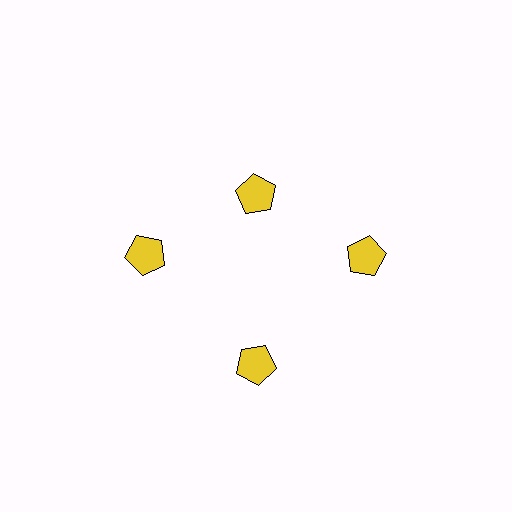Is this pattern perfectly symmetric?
No. The 4 yellow pentagons are arranged in a ring, but one element near the 12 o'clock position is pulled inward toward the center, breaking the 4-fold rotational symmetry.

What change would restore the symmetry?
The symmetry would be restored by moving it outward, back onto the ring so that all 4 pentagons sit at equal angles and equal distance from the center.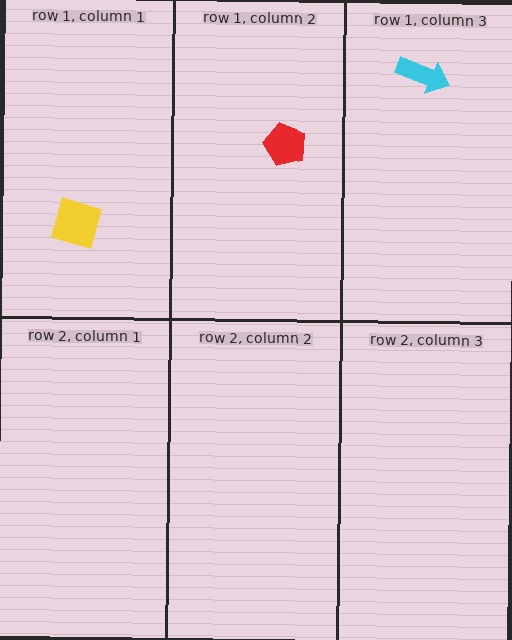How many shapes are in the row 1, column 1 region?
1.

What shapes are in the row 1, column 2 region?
The red pentagon.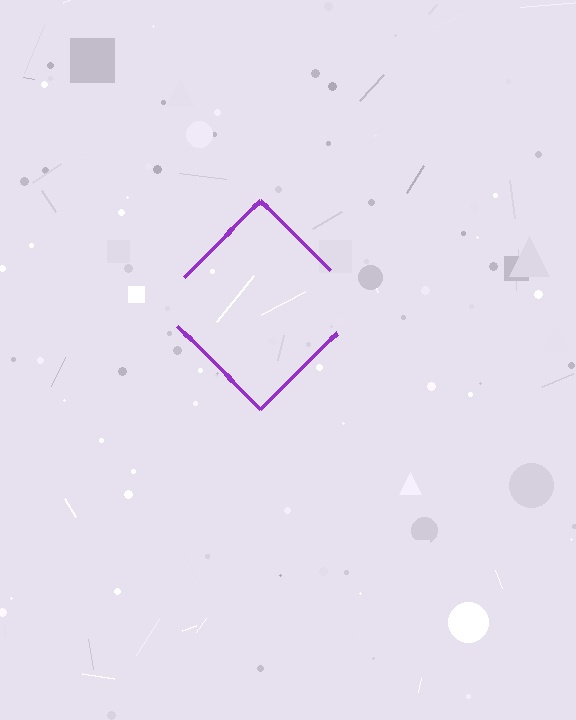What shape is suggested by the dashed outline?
The dashed outline suggests a diamond.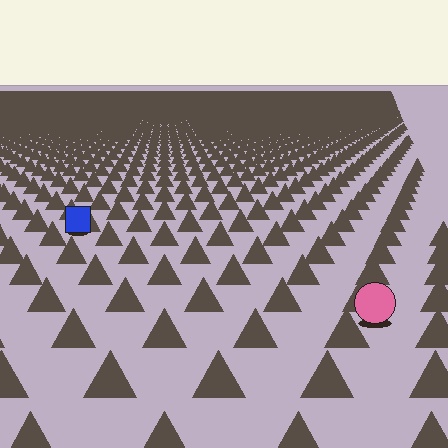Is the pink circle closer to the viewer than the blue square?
Yes. The pink circle is closer — you can tell from the texture gradient: the ground texture is coarser near it.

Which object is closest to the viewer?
The pink circle is closest. The texture marks near it are larger and more spread out.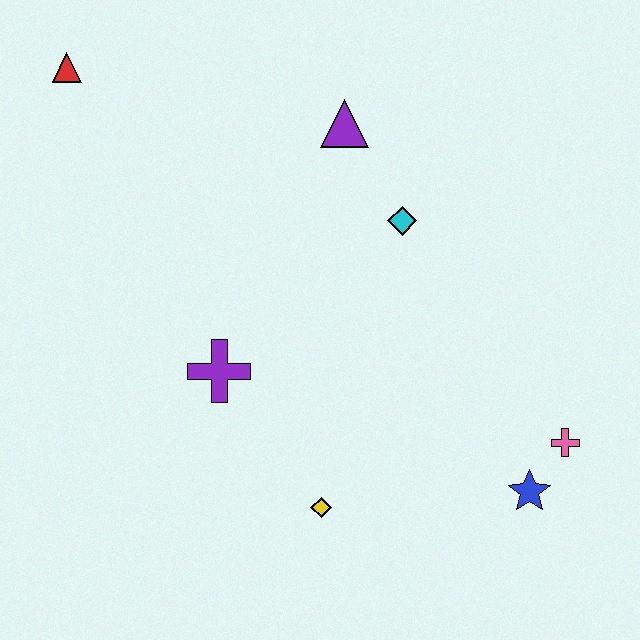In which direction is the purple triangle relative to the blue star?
The purple triangle is above the blue star.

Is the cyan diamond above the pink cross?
Yes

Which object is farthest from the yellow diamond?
The red triangle is farthest from the yellow diamond.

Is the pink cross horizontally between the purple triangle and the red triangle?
No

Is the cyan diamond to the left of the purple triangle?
No